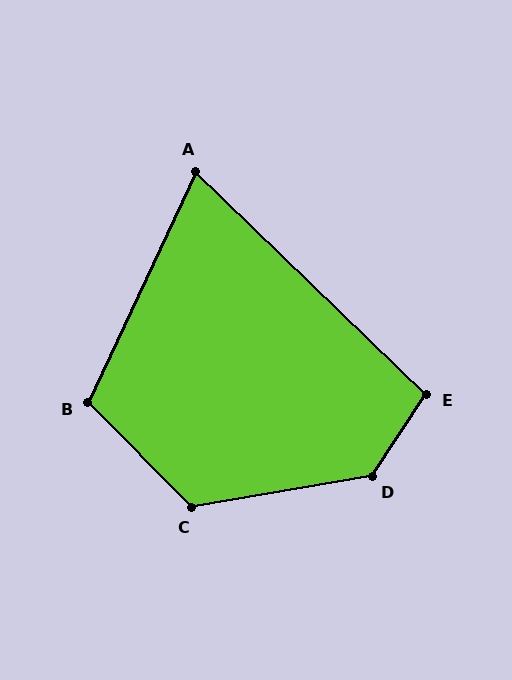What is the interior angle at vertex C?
Approximately 125 degrees (obtuse).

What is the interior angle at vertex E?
Approximately 100 degrees (obtuse).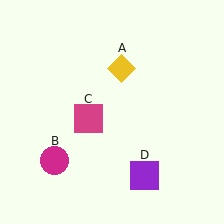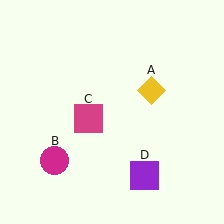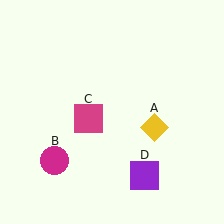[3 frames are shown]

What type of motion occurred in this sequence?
The yellow diamond (object A) rotated clockwise around the center of the scene.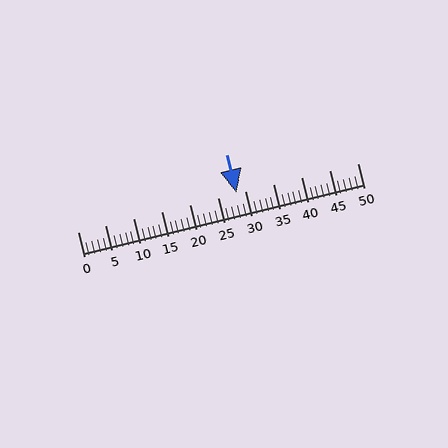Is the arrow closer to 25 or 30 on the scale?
The arrow is closer to 30.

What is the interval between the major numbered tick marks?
The major tick marks are spaced 5 units apart.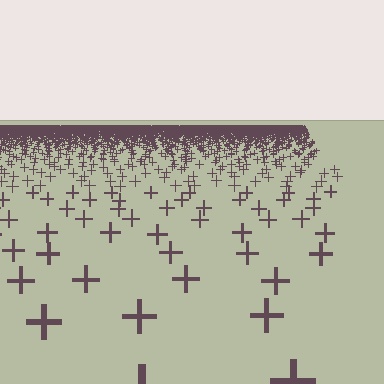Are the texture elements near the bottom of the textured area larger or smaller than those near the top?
Larger. Near the bottom, elements are closer to the viewer and appear at a bigger on-screen size.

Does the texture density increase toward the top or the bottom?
Density increases toward the top.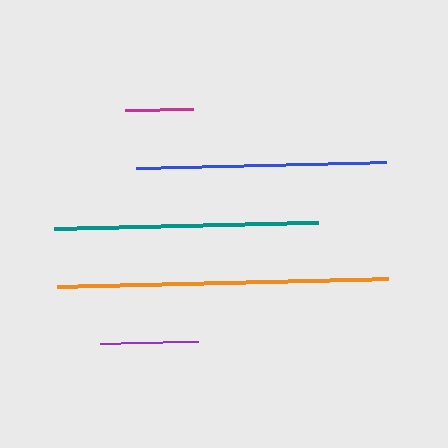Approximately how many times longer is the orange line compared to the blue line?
The orange line is approximately 1.3 times the length of the blue line.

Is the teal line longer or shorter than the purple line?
The teal line is longer than the purple line.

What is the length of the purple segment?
The purple segment is approximately 98 pixels long.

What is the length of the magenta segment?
The magenta segment is approximately 68 pixels long.